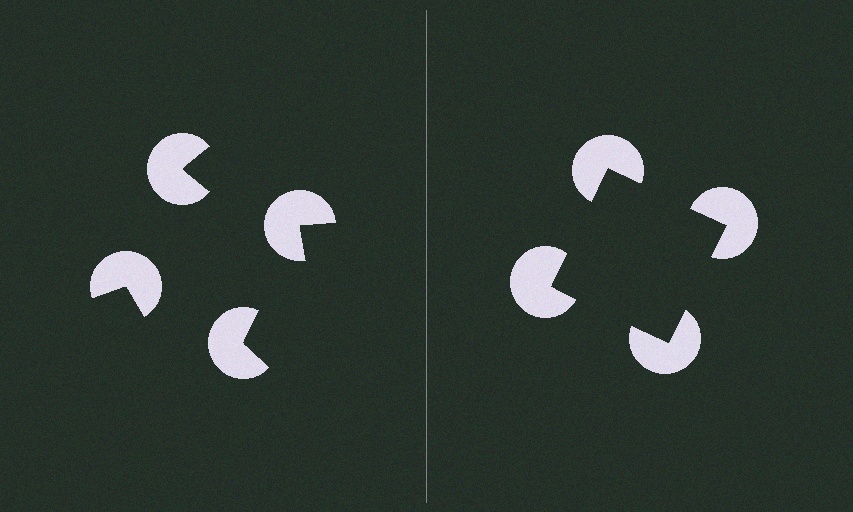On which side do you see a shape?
An illusory square appears on the right side. On the left side the wedge cuts are rotated, so no coherent shape forms.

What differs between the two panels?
The pac-man discs are positioned identically on both sides; only the wedge orientations differ. On the right they align to a square; on the left they are misaligned.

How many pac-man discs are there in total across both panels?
8 — 4 on each side.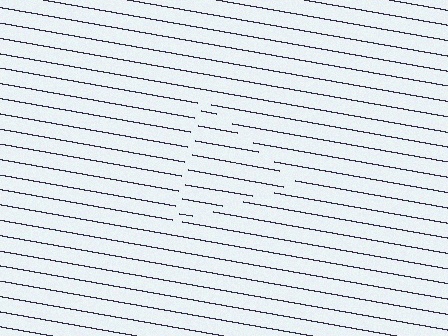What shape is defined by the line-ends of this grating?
An illusory triangle. The interior of the shape contains the same grating, shifted by half a period — the contour is defined by the phase discontinuity where line-ends from the inner and outer gratings abut.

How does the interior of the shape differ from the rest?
The interior of the shape contains the same grating, shifted by half a period — the contour is defined by the phase discontinuity where line-ends from the inner and outer gratings abut.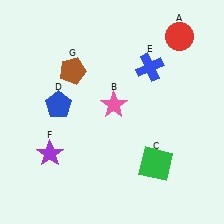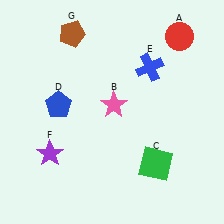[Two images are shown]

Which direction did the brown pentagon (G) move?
The brown pentagon (G) moved up.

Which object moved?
The brown pentagon (G) moved up.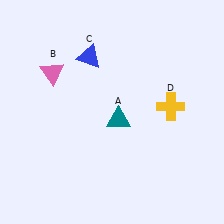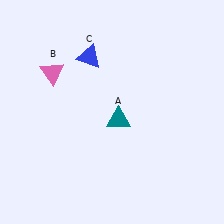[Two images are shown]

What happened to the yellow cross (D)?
The yellow cross (D) was removed in Image 2. It was in the top-right area of Image 1.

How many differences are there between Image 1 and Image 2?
There is 1 difference between the two images.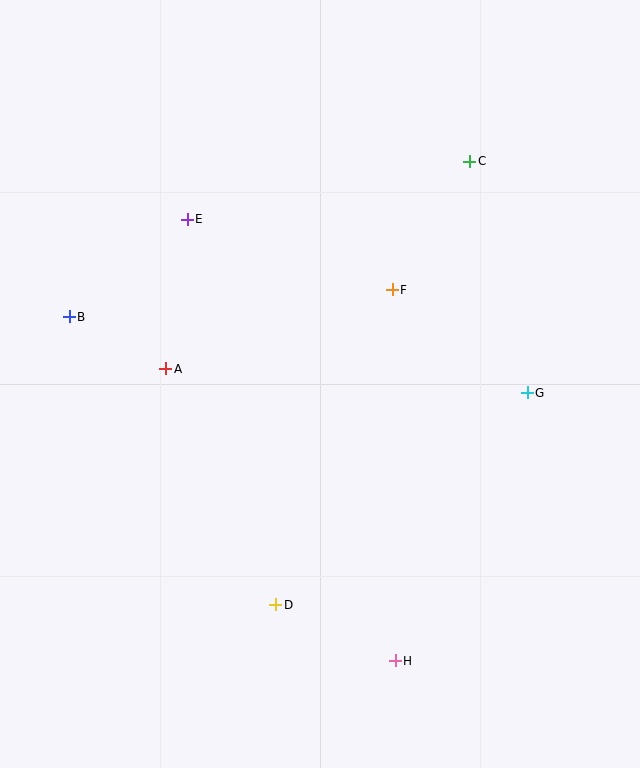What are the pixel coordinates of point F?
Point F is at (392, 290).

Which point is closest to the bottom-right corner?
Point H is closest to the bottom-right corner.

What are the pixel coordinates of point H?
Point H is at (395, 661).